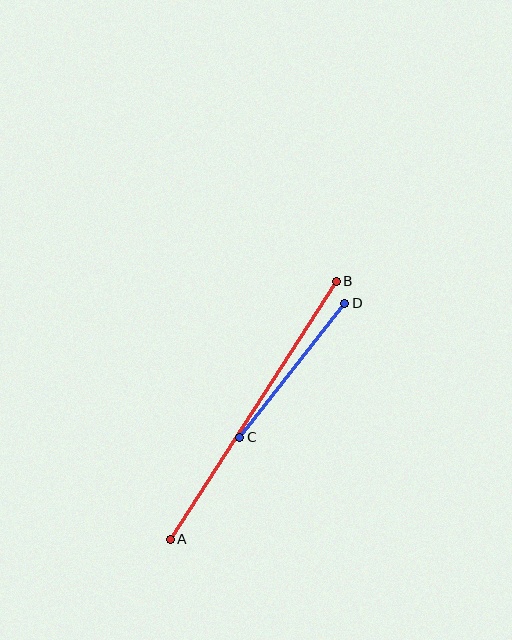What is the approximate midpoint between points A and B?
The midpoint is at approximately (253, 410) pixels.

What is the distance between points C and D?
The distance is approximately 170 pixels.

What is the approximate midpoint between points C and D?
The midpoint is at approximately (292, 370) pixels.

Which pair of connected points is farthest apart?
Points A and B are farthest apart.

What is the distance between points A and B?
The distance is approximately 307 pixels.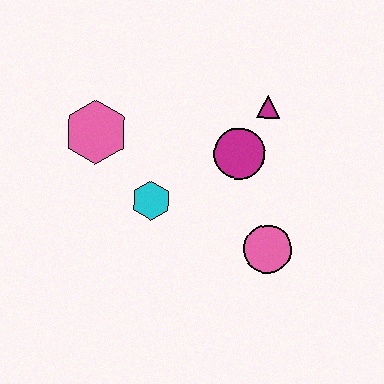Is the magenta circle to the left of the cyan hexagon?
No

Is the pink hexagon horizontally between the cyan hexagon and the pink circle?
No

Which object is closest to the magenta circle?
The magenta triangle is closest to the magenta circle.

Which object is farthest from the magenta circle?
The pink hexagon is farthest from the magenta circle.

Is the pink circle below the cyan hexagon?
Yes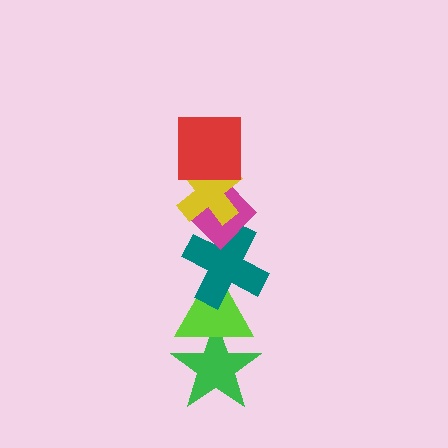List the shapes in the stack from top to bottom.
From top to bottom: the red square, the yellow cross, the magenta diamond, the teal cross, the lime triangle, the green star.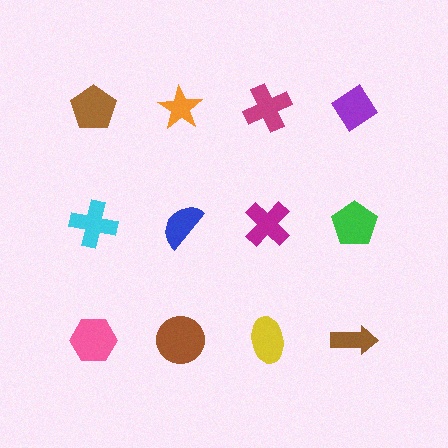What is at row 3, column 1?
A pink hexagon.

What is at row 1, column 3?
A magenta cross.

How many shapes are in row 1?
4 shapes.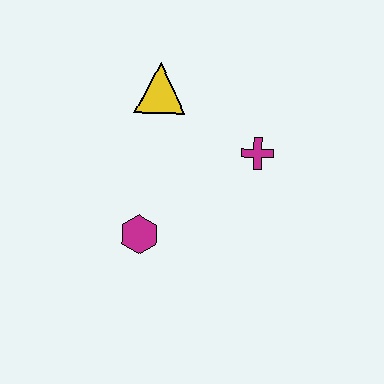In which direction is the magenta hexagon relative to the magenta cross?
The magenta hexagon is to the left of the magenta cross.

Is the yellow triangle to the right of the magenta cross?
No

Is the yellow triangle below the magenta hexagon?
No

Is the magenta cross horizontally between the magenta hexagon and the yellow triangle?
No